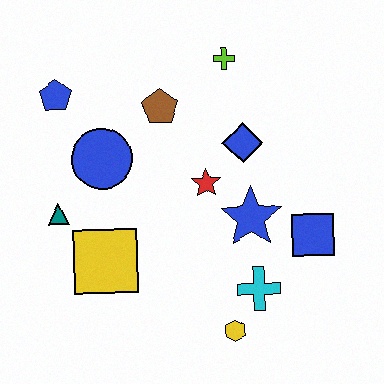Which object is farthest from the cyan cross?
The blue pentagon is farthest from the cyan cross.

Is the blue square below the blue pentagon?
Yes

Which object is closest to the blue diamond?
The red star is closest to the blue diamond.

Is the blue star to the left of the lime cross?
No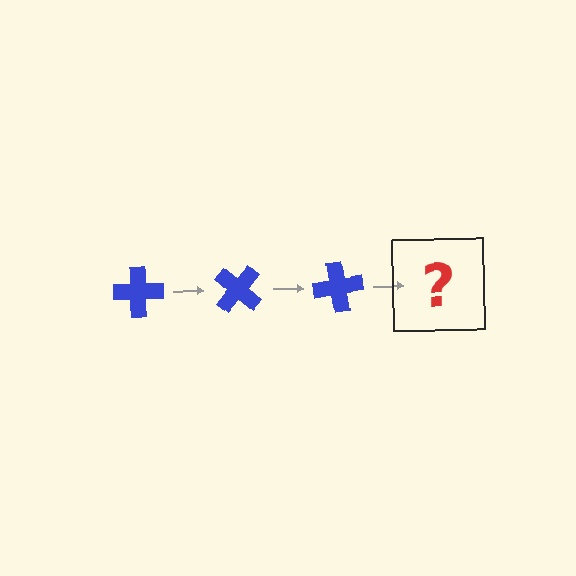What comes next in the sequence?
The next element should be a blue cross rotated 120 degrees.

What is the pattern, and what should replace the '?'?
The pattern is that the cross rotates 40 degrees each step. The '?' should be a blue cross rotated 120 degrees.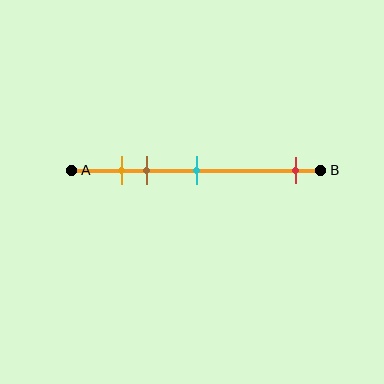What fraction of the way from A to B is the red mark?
The red mark is approximately 90% (0.9) of the way from A to B.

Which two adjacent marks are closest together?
The orange and brown marks are the closest adjacent pair.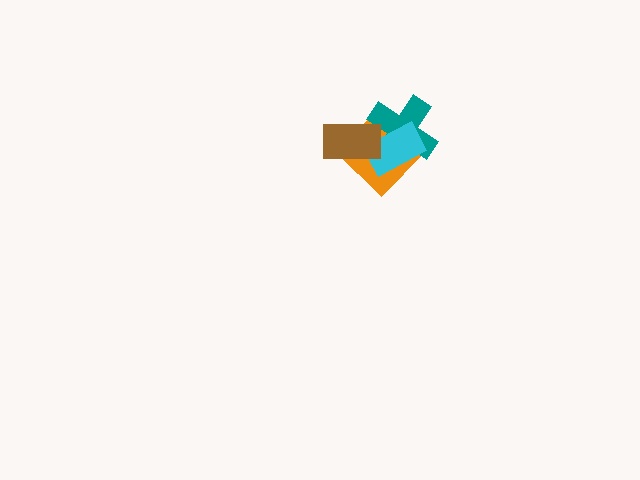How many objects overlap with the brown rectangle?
3 objects overlap with the brown rectangle.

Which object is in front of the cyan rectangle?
The brown rectangle is in front of the cyan rectangle.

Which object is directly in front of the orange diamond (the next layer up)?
The teal cross is directly in front of the orange diamond.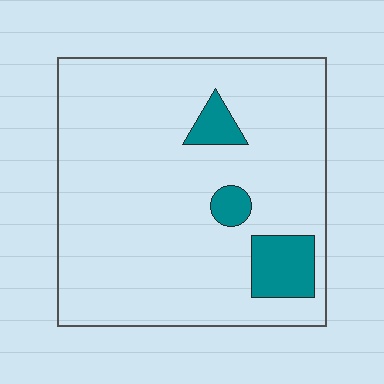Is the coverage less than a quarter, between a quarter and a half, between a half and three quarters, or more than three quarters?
Less than a quarter.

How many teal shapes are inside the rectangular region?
3.